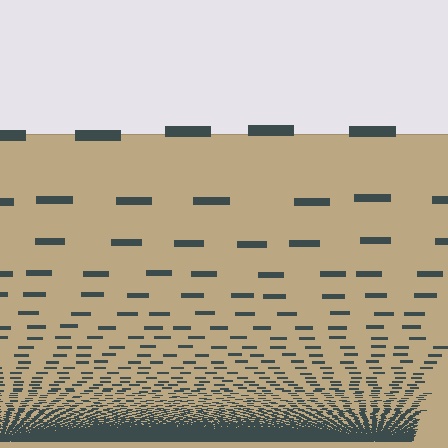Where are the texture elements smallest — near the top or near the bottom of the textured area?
Near the bottom.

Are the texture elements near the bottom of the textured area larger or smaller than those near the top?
Smaller. The gradient is inverted — elements near the bottom are smaller and denser.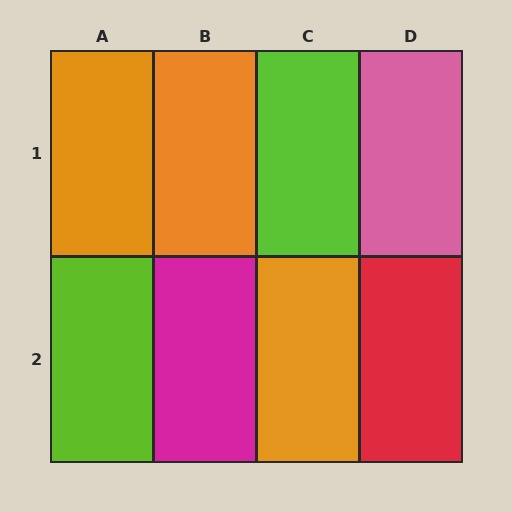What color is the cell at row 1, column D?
Pink.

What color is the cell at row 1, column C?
Lime.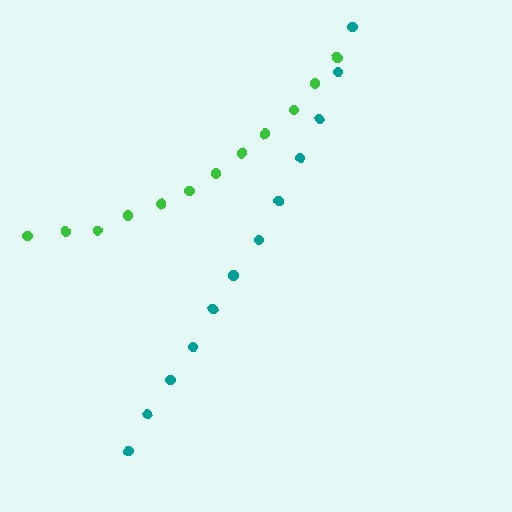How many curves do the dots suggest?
There are 2 distinct paths.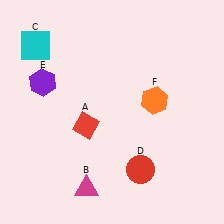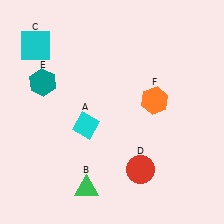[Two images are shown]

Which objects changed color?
A changed from red to cyan. B changed from magenta to green. E changed from purple to teal.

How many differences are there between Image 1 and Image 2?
There are 3 differences between the two images.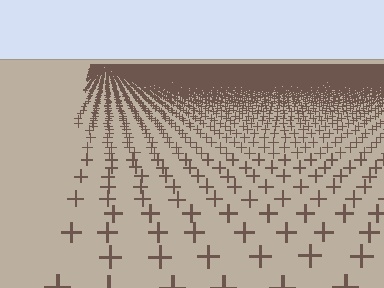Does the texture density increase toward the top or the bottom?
Density increases toward the top.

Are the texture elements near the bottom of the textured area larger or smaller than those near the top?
Larger. Near the bottom, elements are closer to the viewer and appear at a bigger on-screen size.